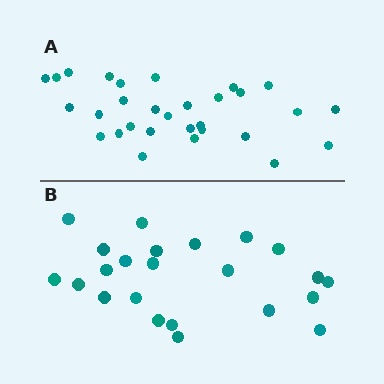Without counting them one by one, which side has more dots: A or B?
Region A (the top region) has more dots.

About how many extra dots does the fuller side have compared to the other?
Region A has roughly 8 or so more dots than region B.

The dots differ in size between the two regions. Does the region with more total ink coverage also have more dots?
No. Region B has more total ink coverage because its dots are larger, but region A actually contains more individual dots. Total area can be misleading — the number of items is what matters here.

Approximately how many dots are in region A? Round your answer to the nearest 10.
About 30 dots.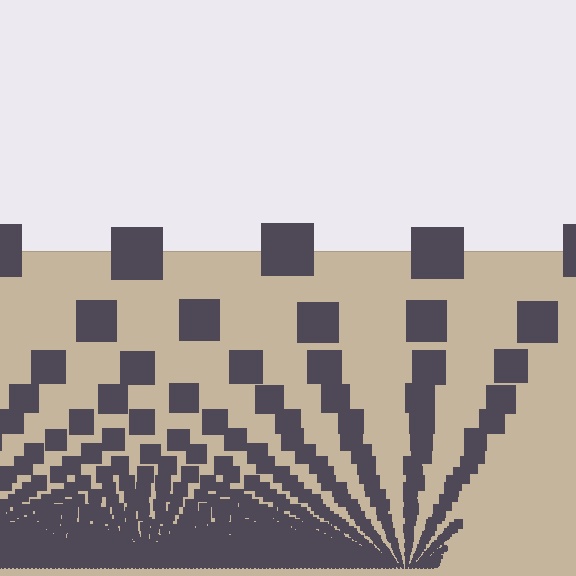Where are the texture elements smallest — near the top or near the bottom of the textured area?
Near the bottom.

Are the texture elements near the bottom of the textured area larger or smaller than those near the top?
Smaller. The gradient is inverted — elements near the bottom are smaller and denser.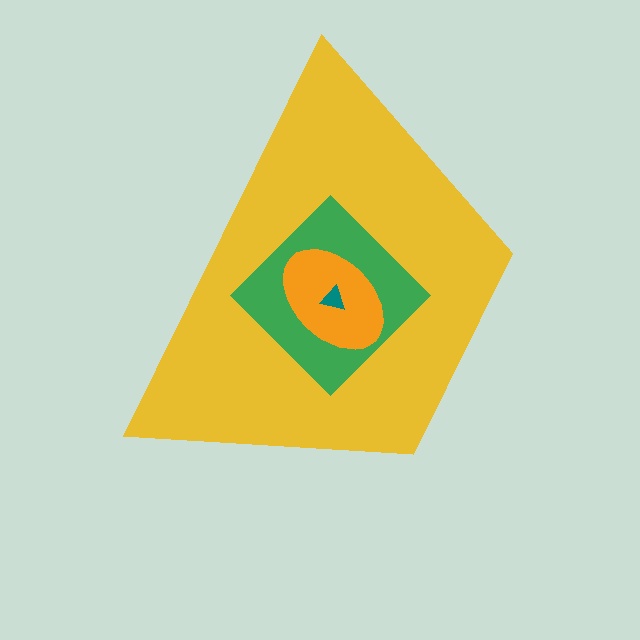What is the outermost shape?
The yellow trapezoid.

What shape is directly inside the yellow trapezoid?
The green diamond.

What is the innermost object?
The teal triangle.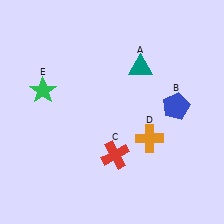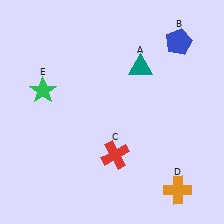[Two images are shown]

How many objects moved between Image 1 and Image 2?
2 objects moved between the two images.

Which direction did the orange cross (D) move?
The orange cross (D) moved down.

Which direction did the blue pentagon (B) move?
The blue pentagon (B) moved up.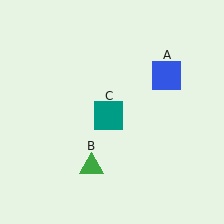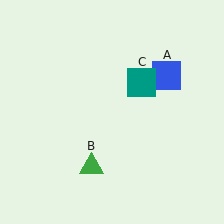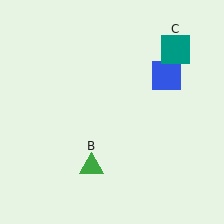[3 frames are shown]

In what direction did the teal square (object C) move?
The teal square (object C) moved up and to the right.